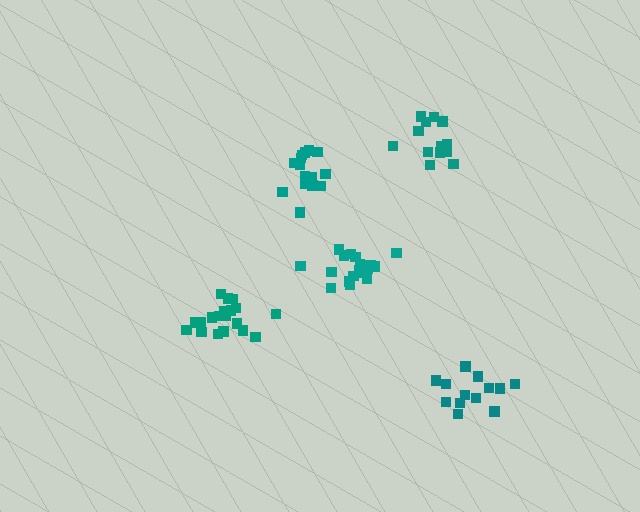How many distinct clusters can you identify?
There are 5 distinct clusters.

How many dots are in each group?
Group 1: 16 dots, Group 2: 13 dots, Group 3: 19 dots, Group 4: 14 dots, Group 5: 18 dots (80 total).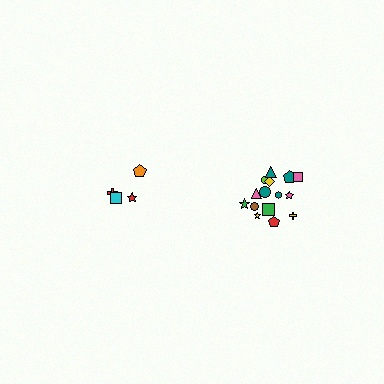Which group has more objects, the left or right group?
The right group.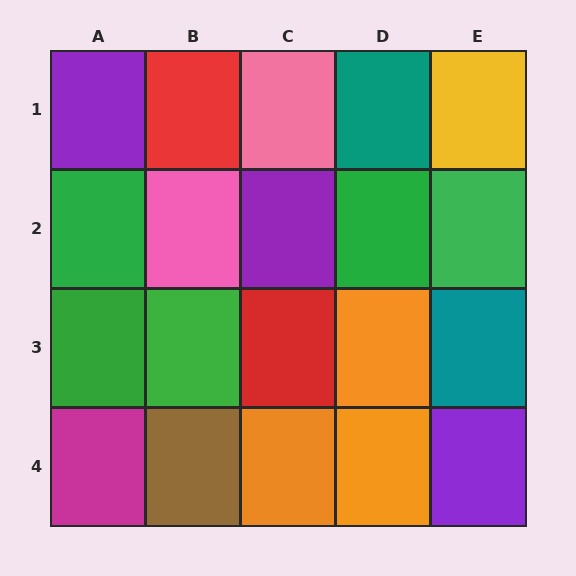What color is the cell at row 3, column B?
Green.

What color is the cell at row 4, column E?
Purple.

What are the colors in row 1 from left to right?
Purple, red, pink, teal, yellow.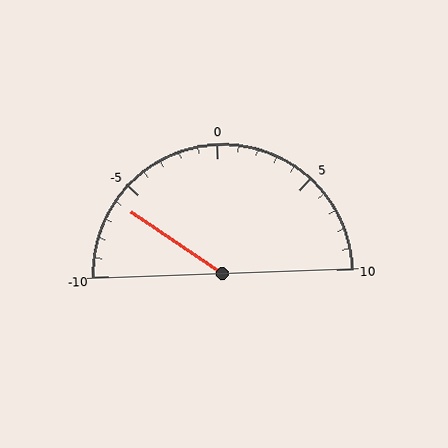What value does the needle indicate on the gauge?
The needle indicates approximately -6.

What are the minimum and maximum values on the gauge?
The gauge ranges from -10 to 10.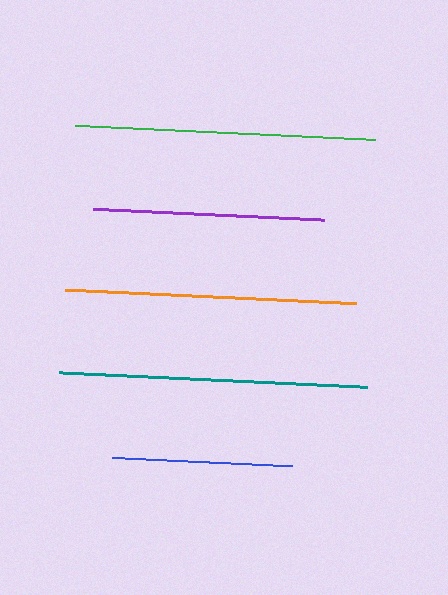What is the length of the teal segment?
The teal segment is approximately 307 pixels long.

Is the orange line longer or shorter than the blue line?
The orange line is longer than the blue line.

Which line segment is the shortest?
The blue line is the shortest at approximately 180 pixels.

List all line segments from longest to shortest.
From longest to shortest: teal, green, orange, purple, blue.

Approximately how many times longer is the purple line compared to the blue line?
The purple line is approximately 1.3 times the length of the blue line.